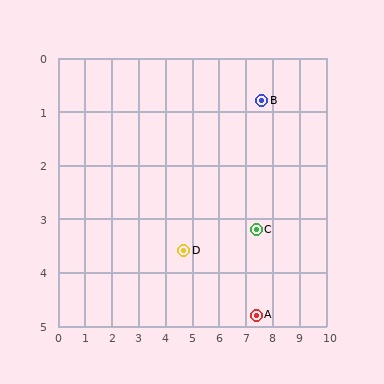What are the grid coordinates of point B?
Point B is at approximately (7.6, 0.8).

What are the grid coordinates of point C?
Point C is at approximately (7.4, 3.2).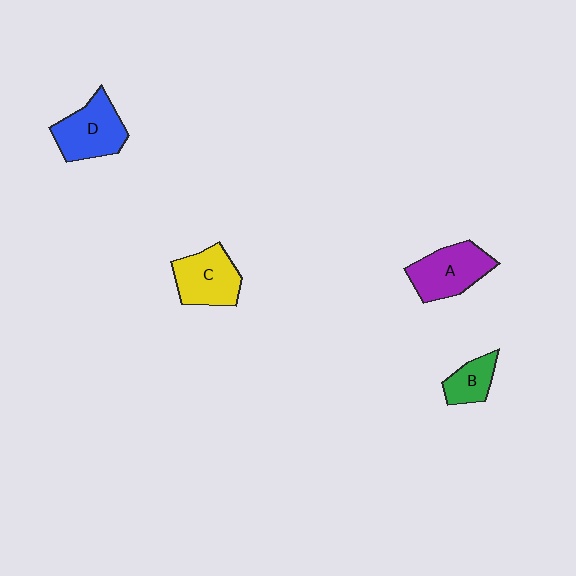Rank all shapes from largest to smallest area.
From largest to smallest: D (blue), A (purple), C (yellow), B (green).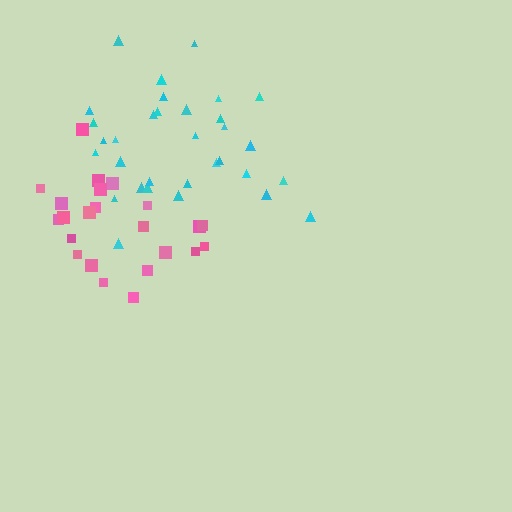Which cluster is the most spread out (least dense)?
Pink.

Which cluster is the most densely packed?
Cyan.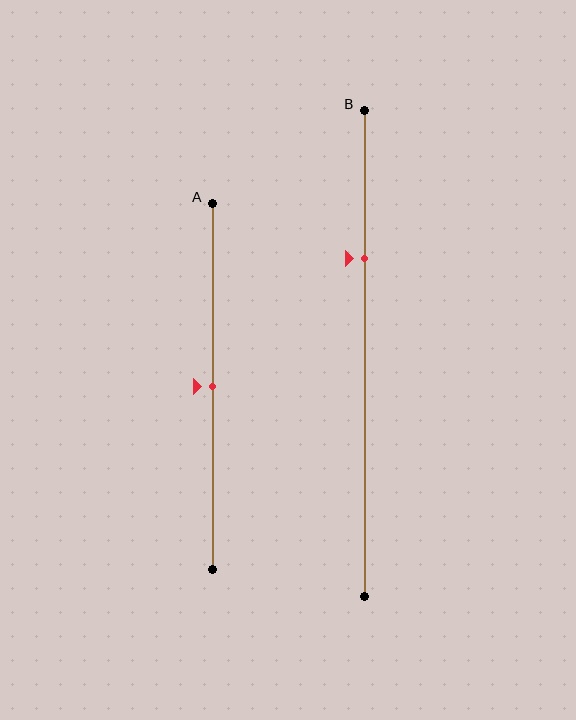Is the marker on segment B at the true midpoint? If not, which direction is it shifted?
No, the marker on segment B is shifted upward by about 20% of the segment length.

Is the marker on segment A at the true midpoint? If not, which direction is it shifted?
Yes, the marker on segment A is at the true midpoint.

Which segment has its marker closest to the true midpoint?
Segment A has its marker closest to the true midpoint.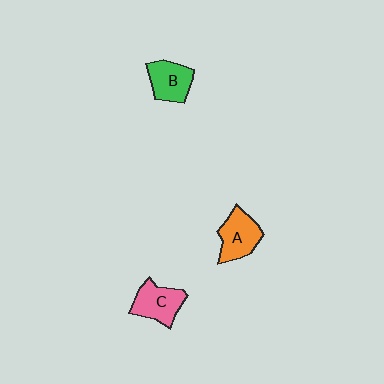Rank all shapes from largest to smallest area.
From largest to smallest: A (orange), C (pink), B (green).